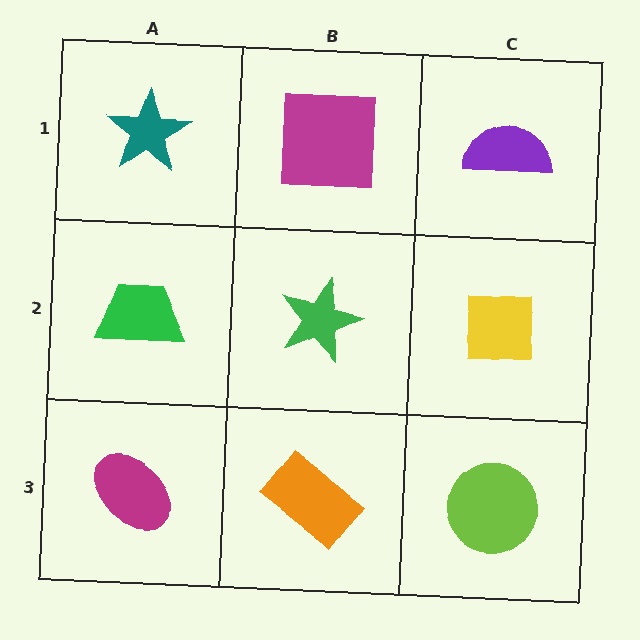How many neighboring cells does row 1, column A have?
2.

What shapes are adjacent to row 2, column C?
A purple semicircle (row 1, column C), a lime circle (row 3, column C), a green star (row 2, column B).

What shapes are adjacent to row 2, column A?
A teal star (row 1, column A), a magenta ellipse (row 3, column A), a green star (row 2, column B).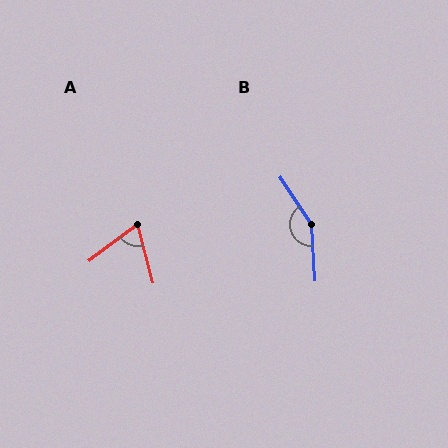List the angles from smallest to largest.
A (68°), B (150°).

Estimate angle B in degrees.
Approximately 150 degrees.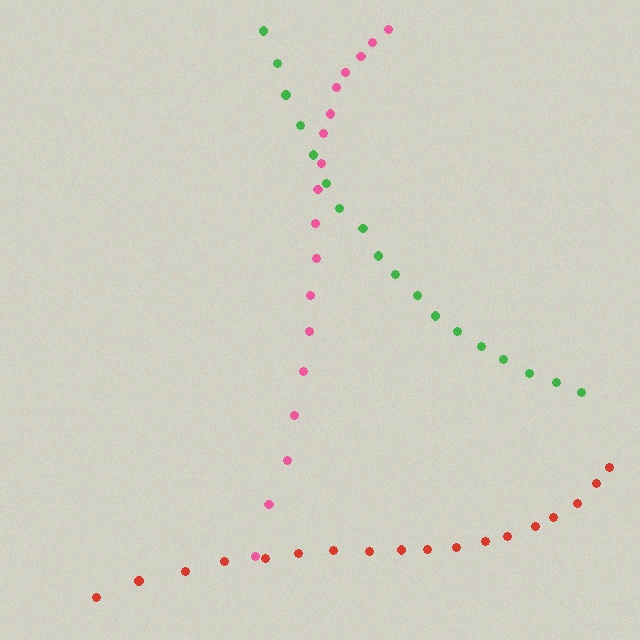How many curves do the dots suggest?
There are 3 distinct paths.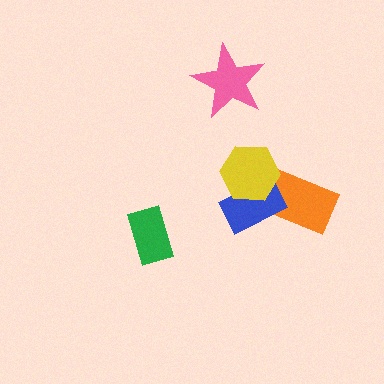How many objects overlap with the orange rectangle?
2 objects overlap with the orange rectangle.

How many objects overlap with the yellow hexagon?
2 objects overlap with the yellow hexagon.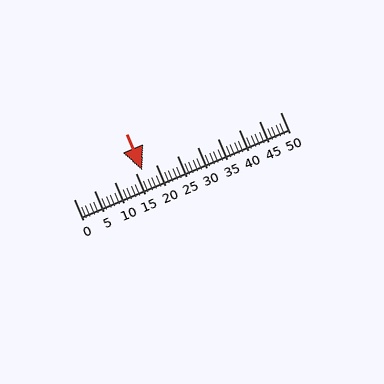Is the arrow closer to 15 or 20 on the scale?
The arrow is closer to 15.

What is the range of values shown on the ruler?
The ruler shows values from 0 to 50.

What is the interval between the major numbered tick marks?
The major tick marks are spaced 5 units apart.